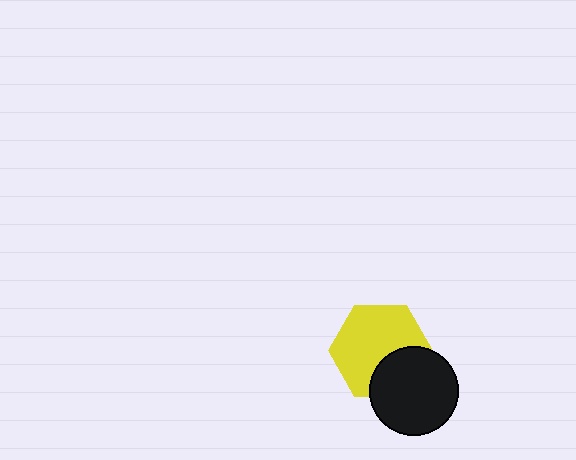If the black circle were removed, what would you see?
You would see the complete yellow hexagon.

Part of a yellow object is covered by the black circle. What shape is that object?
It is a hexagon.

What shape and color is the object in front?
The object in front is a black circle.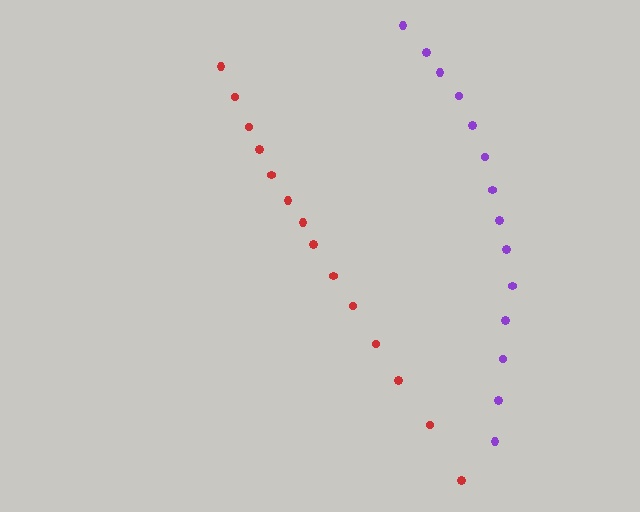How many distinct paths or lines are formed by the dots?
There are 2 distinct paths.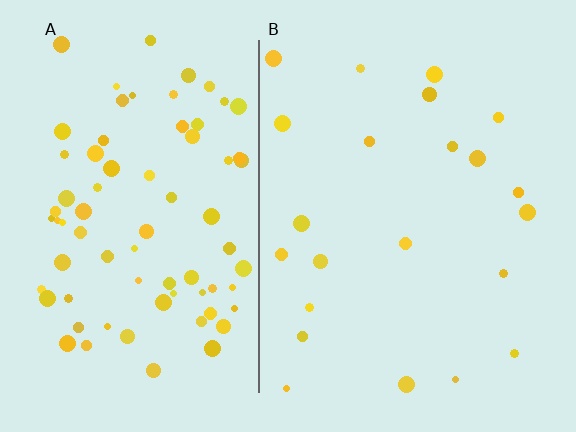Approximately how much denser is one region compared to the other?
Approximately 3.5× — region A over region B.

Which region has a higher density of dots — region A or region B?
A (the left).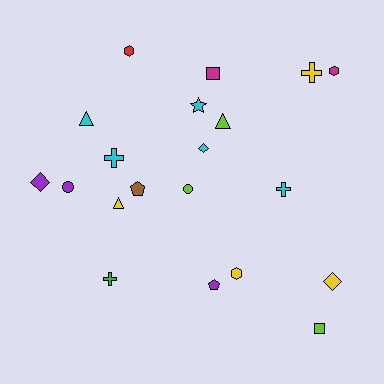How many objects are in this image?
There are 20 objects.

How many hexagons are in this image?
There are 3 hexagons.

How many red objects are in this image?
There is 1 red object.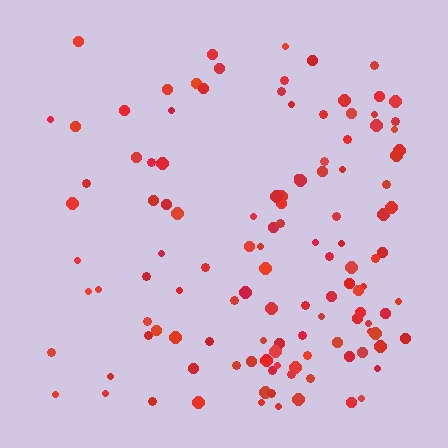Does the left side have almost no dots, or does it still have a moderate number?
Still a moderate number, just noticeably fewer than the right.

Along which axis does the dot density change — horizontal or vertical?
Horizontal.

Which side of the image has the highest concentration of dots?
The right.